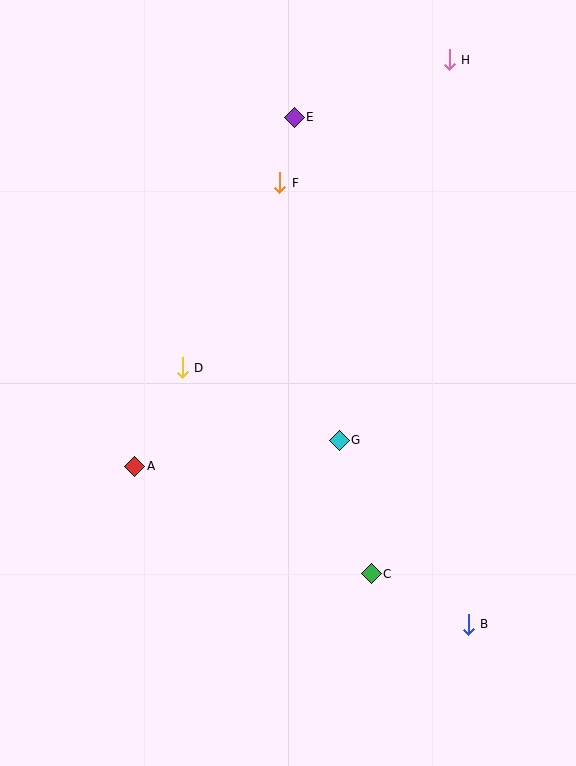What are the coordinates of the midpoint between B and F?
The midpoint between B and F is at (374, 404).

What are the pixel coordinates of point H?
Point H is at (449, 60).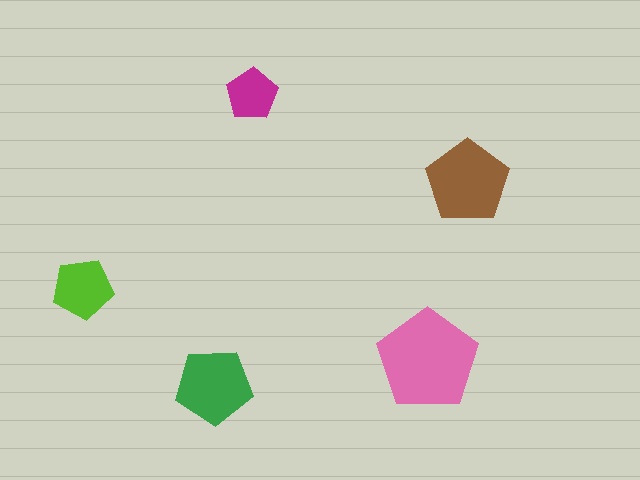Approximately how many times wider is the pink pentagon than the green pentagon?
About 1.5 times wider.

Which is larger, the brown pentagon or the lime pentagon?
The brown one.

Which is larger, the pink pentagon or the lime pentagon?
The pink one.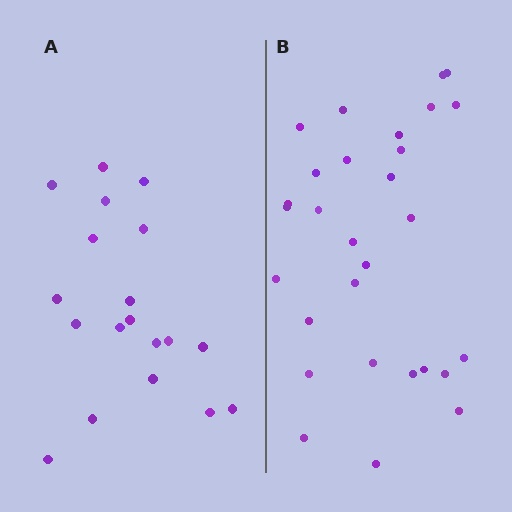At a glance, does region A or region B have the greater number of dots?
Region B (the right region) has more dots.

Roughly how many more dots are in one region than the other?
Region B has roughly 10 or so more dots than region A.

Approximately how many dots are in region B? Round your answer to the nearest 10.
About 30 dots. (The exact count is 29, which rounds to 30.)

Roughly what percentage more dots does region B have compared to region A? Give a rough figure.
About 55% more.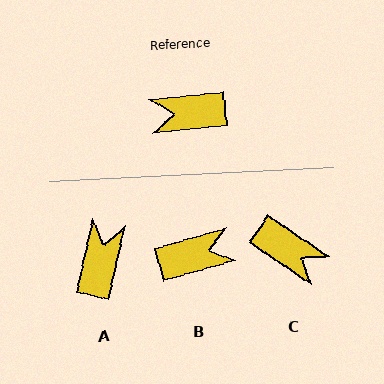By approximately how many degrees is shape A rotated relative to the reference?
Approximately 108 degrees clockwise.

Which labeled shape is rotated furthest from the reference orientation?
B, about 169 degrees away.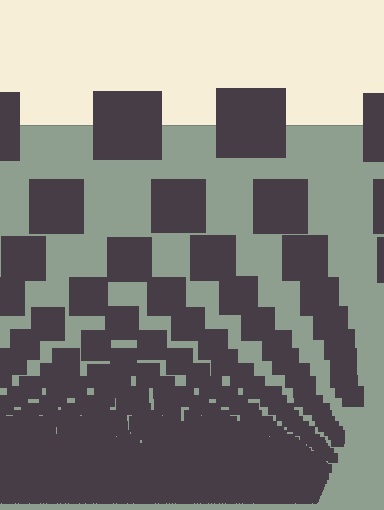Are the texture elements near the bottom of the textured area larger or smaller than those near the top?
Smaller. The gradient is inverted — elements near the bottom are smaller and denser.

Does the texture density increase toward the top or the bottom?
Density increases toward the bottom.